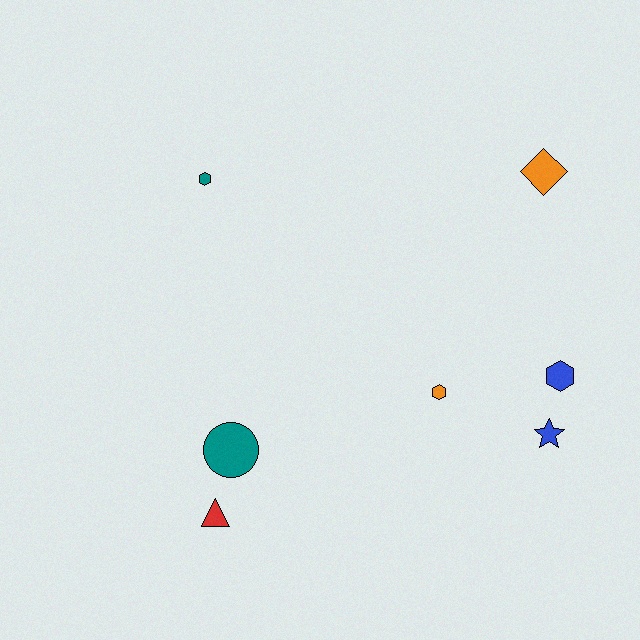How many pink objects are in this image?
There are no pink objects.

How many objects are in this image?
There are 7 objects.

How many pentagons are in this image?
There are no pentagons.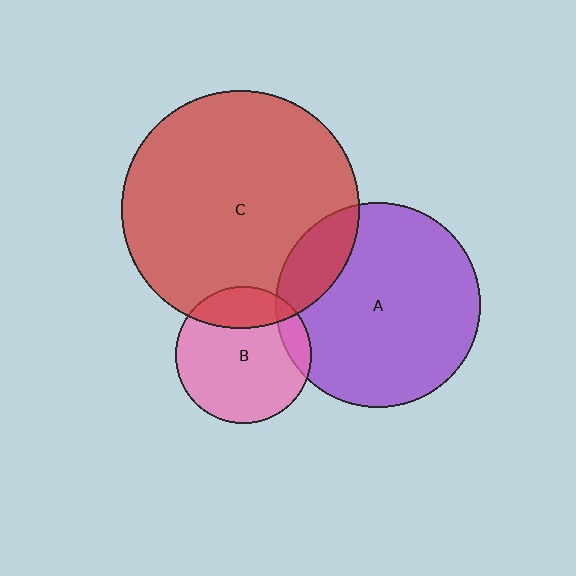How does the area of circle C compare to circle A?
Approximately 1.4 times.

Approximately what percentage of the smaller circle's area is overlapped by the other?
Approximately 10%.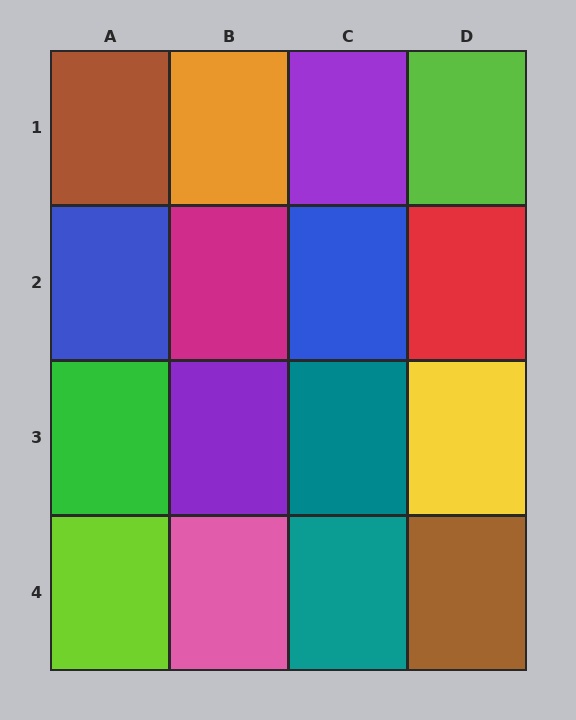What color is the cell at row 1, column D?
Lime.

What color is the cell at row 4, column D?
Brown.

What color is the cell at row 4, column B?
Pink.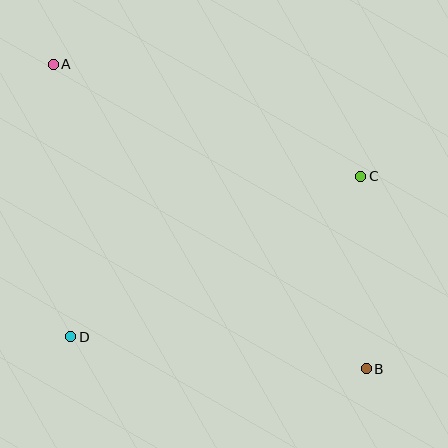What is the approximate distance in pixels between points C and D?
The distance between C and D is approximately 331 pixels.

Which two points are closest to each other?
Points B and C are closest to each other.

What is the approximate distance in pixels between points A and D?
The distance between A and D is approximately 273 pixels.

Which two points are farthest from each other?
Points A and B are farthest from each other.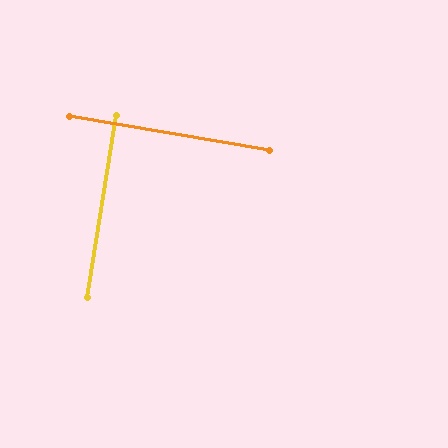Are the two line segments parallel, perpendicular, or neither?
Perpendicular — they meet at approximately 89°.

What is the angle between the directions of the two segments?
Approximately 89 degrees.